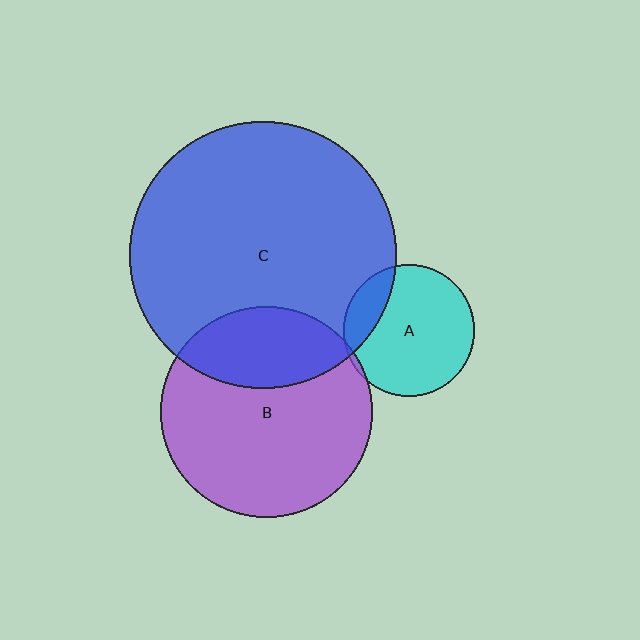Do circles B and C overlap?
Yes.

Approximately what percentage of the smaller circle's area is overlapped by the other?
Approximately 30%.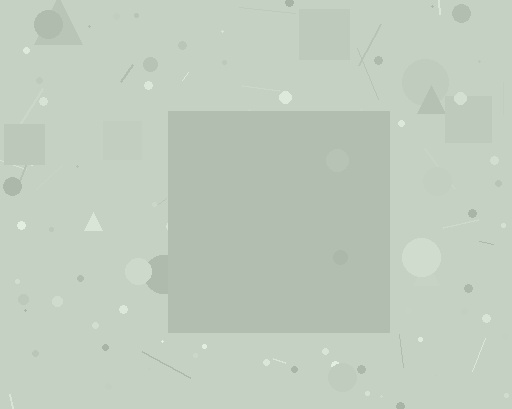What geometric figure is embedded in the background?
A square is embedded in the background.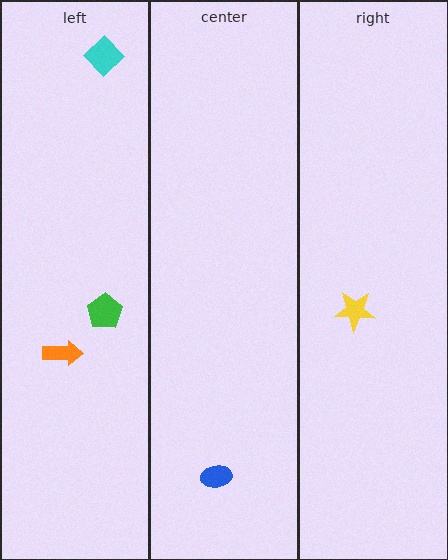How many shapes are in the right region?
1.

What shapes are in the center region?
The blue ellipse.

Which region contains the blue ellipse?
The center region.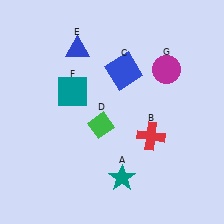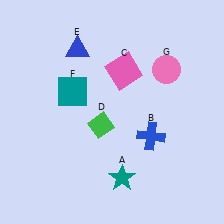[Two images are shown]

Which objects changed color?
B changed from red to blue. C changed from blue to pink. G changed from magenta to pink.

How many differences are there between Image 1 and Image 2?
There are 3 differences between the two images.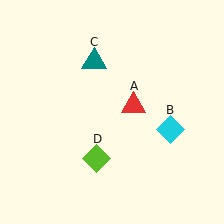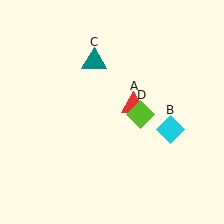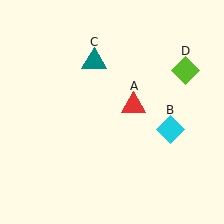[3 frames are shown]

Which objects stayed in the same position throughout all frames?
Red triangle (object A) and cyan diamond (object B) and teal triangle (object C) remained stationary.